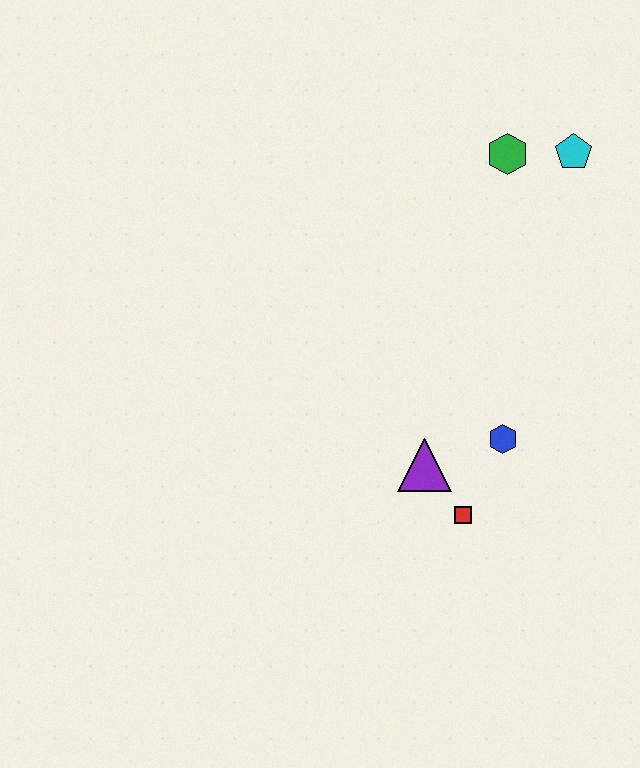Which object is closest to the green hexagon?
The cyan pentagon is closest to the green hexagon.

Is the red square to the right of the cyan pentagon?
No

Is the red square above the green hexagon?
No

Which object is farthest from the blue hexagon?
The cyan pentagon is farthest from the blue hexagon.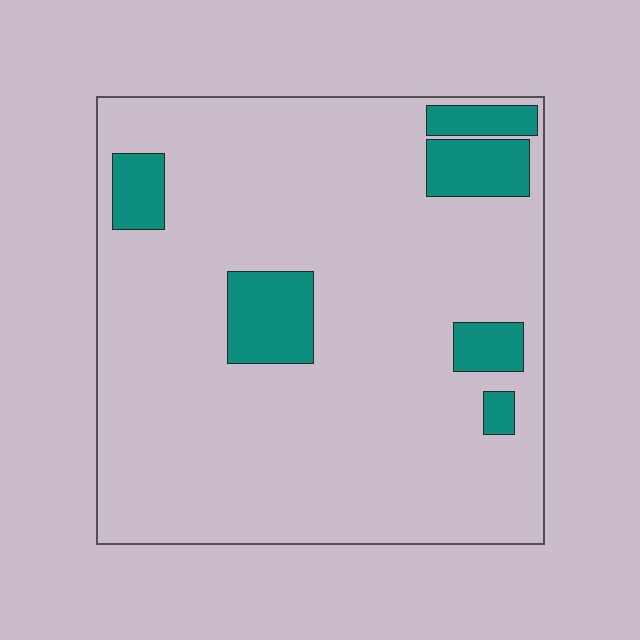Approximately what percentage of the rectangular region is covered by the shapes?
Approximately 15%.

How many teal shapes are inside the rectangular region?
6.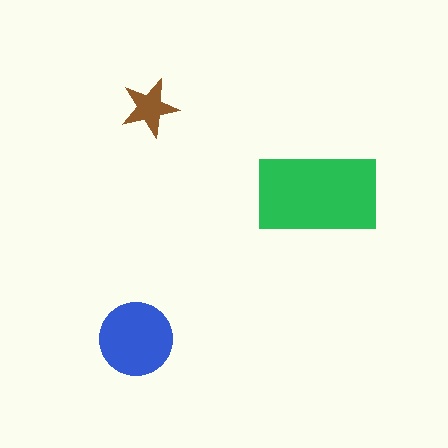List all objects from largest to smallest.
The green rectangle, the blue circle, the brown star.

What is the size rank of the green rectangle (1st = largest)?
1st.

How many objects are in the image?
There are 3 objects in the image.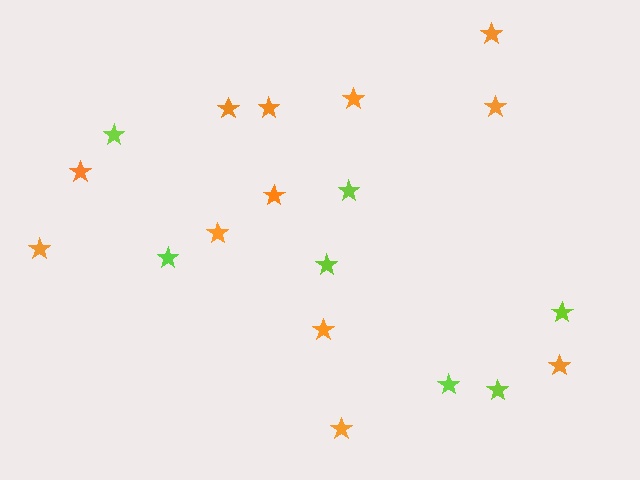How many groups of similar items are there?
There are 2 groups: one group of lime stars (7) and one group of orange stars (12).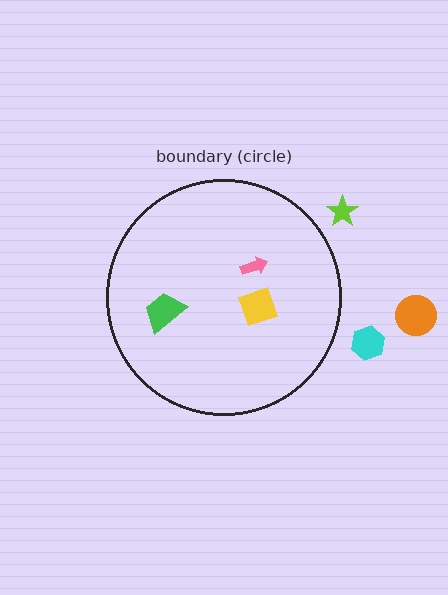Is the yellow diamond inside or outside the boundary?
Inside.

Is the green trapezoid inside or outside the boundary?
Inside.